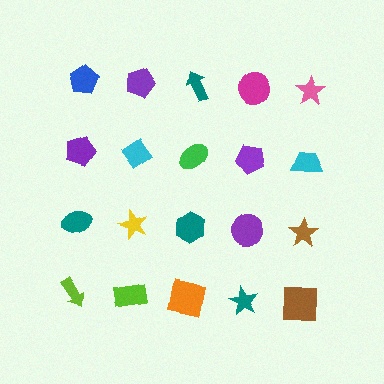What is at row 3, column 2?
A yellow star.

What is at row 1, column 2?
A purple pentagon.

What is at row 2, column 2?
A cyan diamond.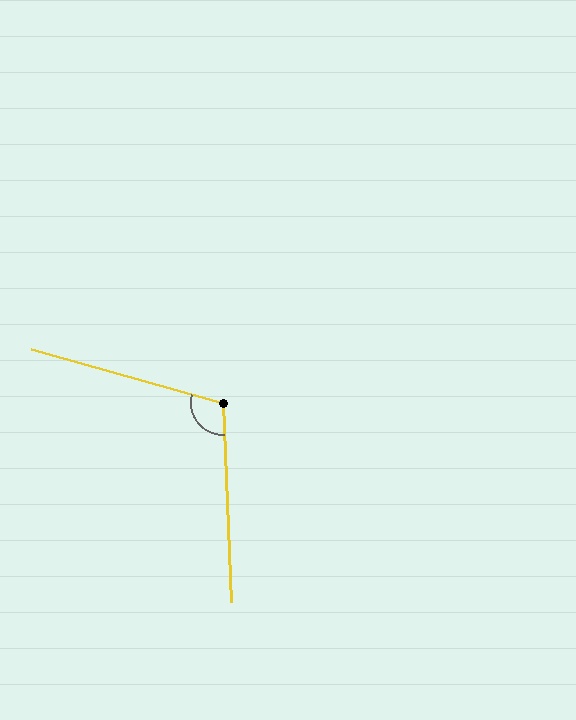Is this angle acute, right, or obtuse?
It is obtuse.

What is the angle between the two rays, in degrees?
Approximately 108 degrees.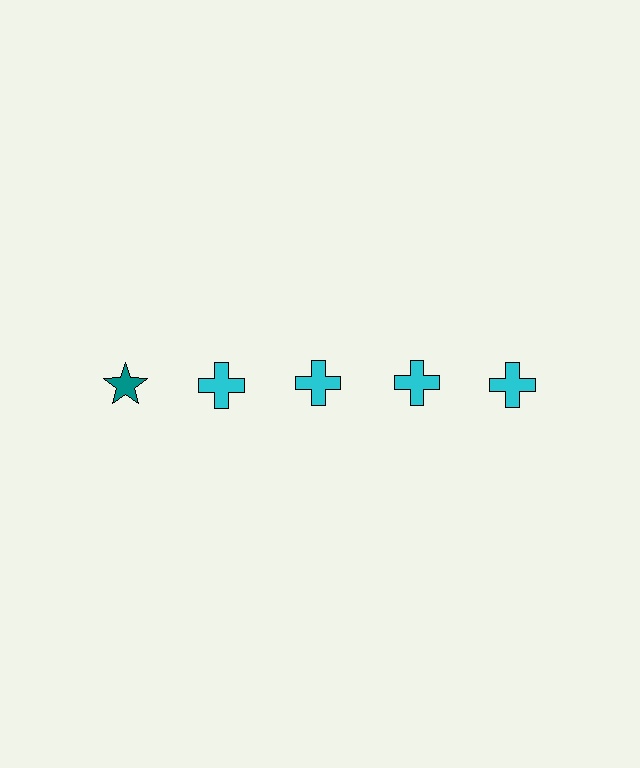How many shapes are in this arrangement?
There are 5 shapes arranged in a grid pattern.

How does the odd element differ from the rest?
It differs in both color (teal instead of cyan) and shape (star instead of cross).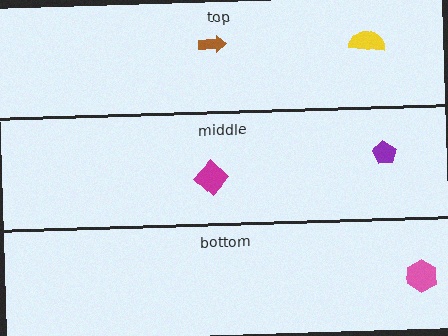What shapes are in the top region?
The yellow semicircle, the brown arrow.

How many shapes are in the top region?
2.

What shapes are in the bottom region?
The pink hexagon.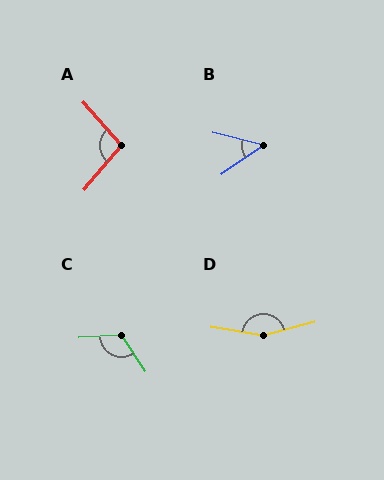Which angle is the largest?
D, at approximately 156 degrees.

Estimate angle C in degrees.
Approximately 120 degrees.